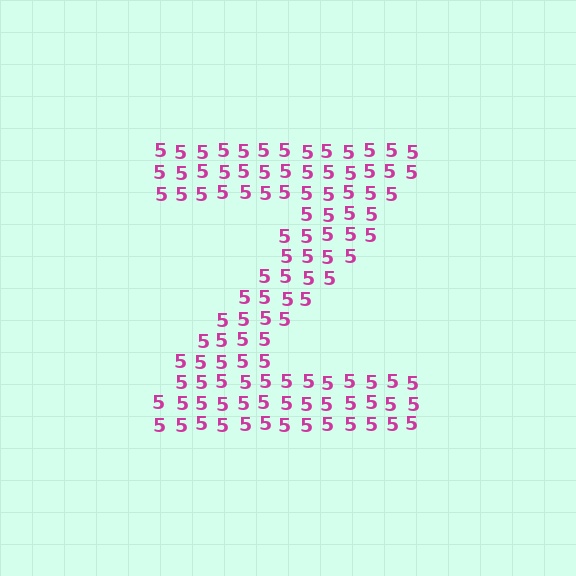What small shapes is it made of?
It is made of small digit 5's.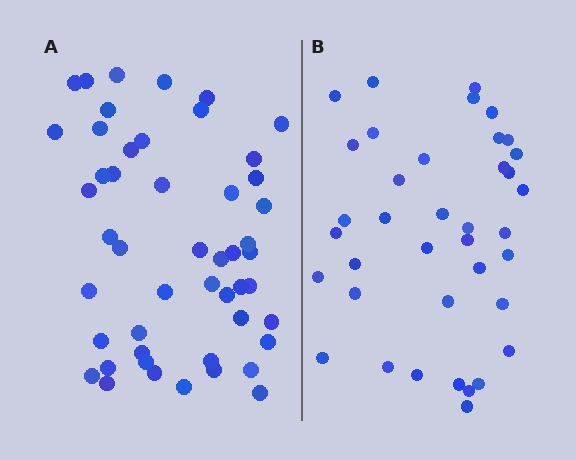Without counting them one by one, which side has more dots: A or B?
Region A (the left region) has more dots.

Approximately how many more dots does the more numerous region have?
Region A has roughly 12 or so more dots than region B.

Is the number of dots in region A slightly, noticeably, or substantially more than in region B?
Region A has noticeably more, but not dramatically so. The ratio is roughly 1.3 to 1.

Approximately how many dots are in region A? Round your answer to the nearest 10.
About 50 dots. (The exact count is 49, which rounds to 50.)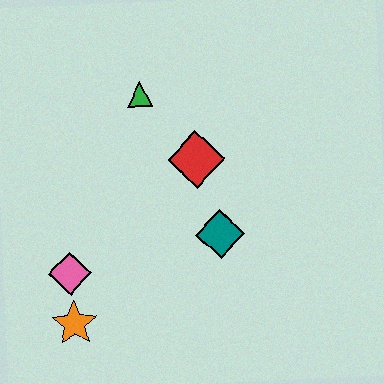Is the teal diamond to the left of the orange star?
No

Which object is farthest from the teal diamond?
The orange star is farthest from the teal diamond.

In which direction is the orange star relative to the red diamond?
The orange star is below the red diamond.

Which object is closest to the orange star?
The pink diamond is closest to the orange star.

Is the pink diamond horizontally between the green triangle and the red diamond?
No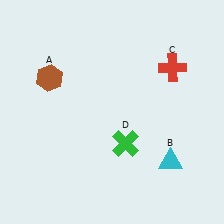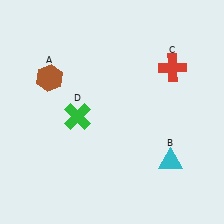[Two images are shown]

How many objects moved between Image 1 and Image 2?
1 object moved between the two images.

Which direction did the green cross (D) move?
The green cross (D) moved left.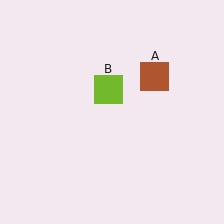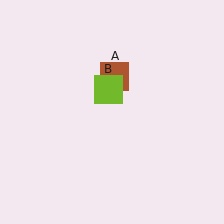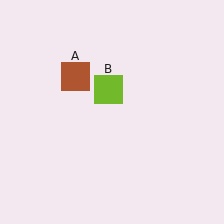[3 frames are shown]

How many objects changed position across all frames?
1 object changed position: brown square (object A).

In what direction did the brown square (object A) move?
The brown square (object A) moved left.